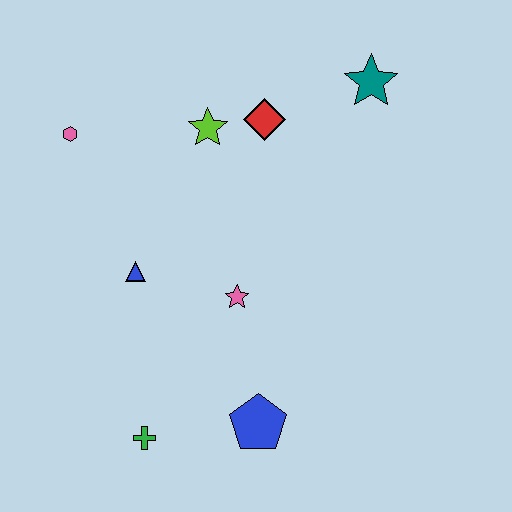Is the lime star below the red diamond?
Yes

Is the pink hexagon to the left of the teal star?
Yes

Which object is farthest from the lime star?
The green cross is farthest from the lime star.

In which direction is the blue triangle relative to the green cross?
The blue triangle is above the green cross.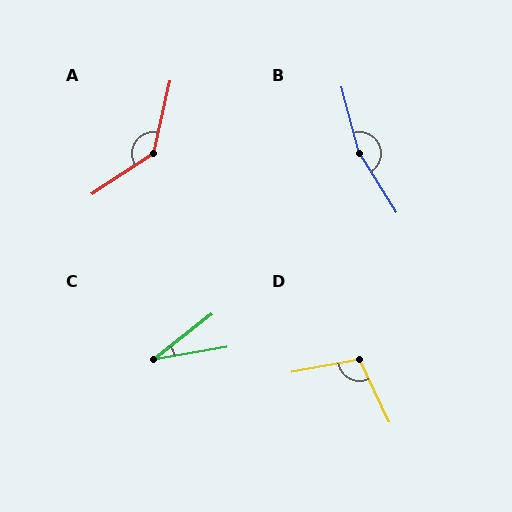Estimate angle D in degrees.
Approximately 105 degrees.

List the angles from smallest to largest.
C (28°), D (105°), A (136°), B (163°).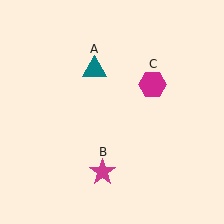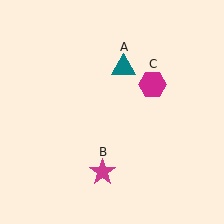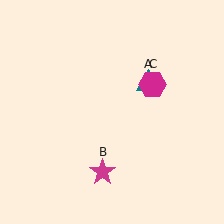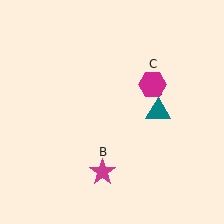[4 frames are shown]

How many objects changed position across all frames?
1 object changed position: teal triangle (object A).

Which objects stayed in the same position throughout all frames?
Magenta star (object B) and magenta hexagon (object C) remained stationary.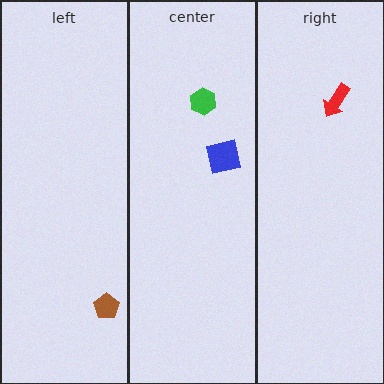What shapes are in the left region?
The brown pentagon.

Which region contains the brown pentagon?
The left region.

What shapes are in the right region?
The red arrow.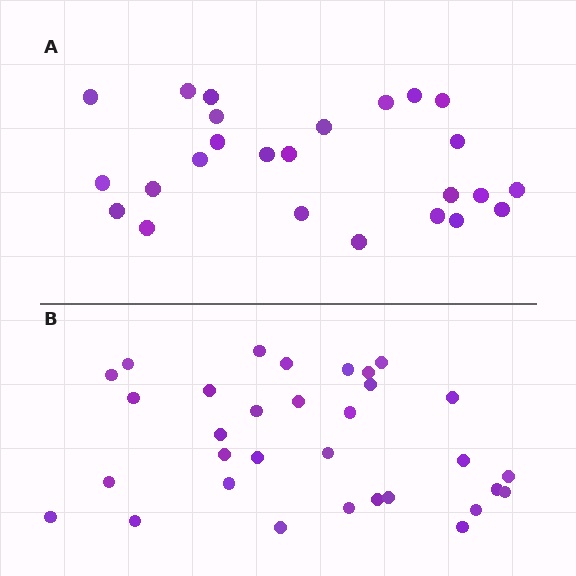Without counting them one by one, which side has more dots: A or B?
Region B (the bottom region) has more dots.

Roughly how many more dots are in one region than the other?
Region B has roughly 8 or so more dots than region A.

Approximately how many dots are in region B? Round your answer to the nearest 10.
About 30 dots. (The exact count is 32, which rounds to 30.)